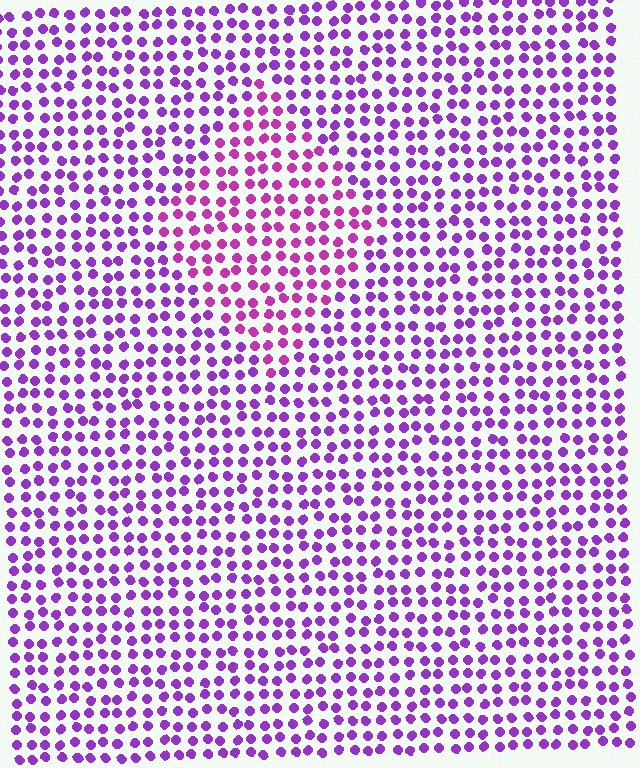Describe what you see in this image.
The image is filled with small purple elements in a uniform arrangement. A diamond-shaped region is visible where the elements are tinted to a slightly different hue, forming a subtle color boundary.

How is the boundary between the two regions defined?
The boundary is defined purely by a slight shift in hue (about 29 degrees). Spacing, size, and orientation are identical on both sides.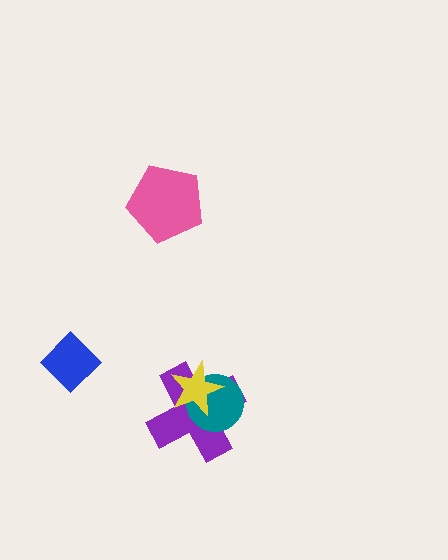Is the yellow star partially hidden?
No, no other shape covers it.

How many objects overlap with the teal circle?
2 objects overlap with the teal circle.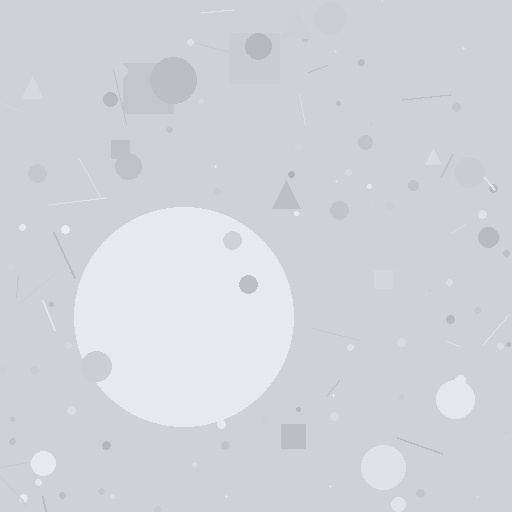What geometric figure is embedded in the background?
A circle is embedded in the background.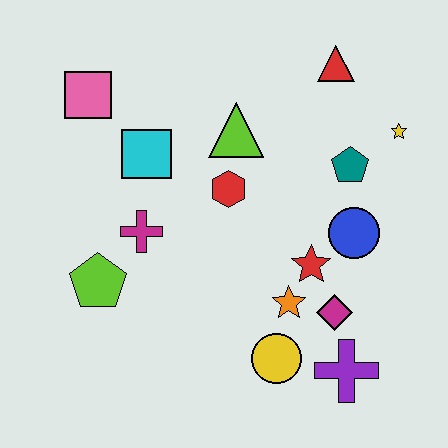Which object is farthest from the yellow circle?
The pink square is farthest from the yellow circle.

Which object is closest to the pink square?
The cyan square is closest to the pink square.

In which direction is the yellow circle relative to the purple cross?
The yellow circle is to the left of the purple cross.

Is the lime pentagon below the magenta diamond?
No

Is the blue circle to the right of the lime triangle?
Yes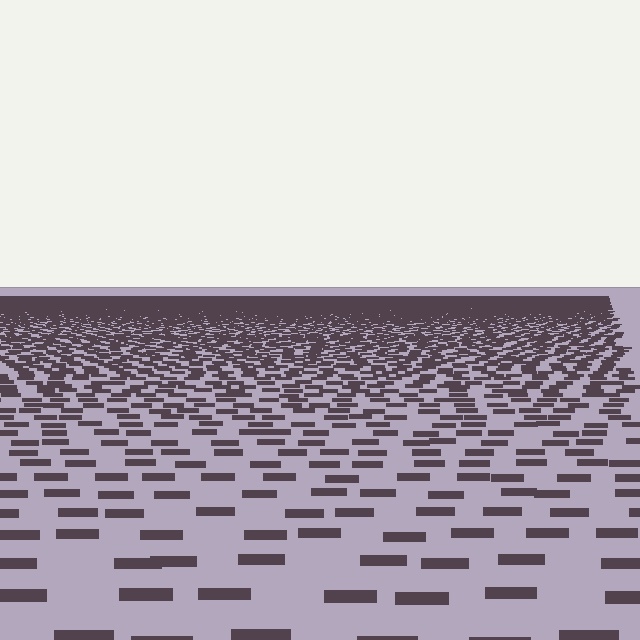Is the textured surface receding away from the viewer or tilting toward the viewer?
The surface is receding away from the viewer. Texture elements get smaller and denser toward the top.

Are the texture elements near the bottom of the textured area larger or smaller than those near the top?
Larger. Near the bottom, elements are closer to the viewer and appear at a bigger on-screen size.